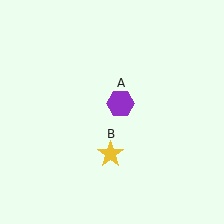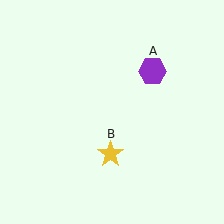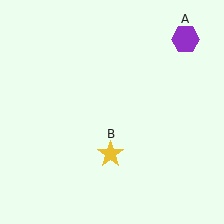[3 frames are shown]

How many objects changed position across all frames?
1 object changed position: purple hexagon (object A).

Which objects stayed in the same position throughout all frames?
Yellow star (object B) remained stationary.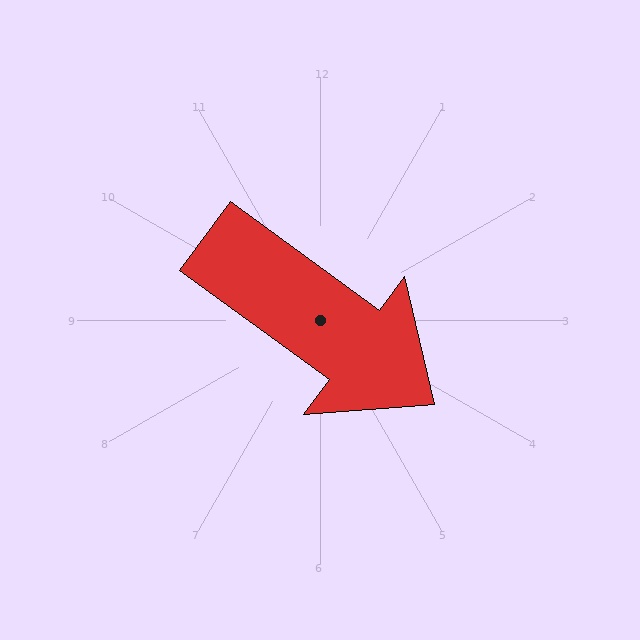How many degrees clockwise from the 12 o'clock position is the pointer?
Approximately 126 degrees.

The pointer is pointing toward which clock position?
Roughly 4 o'clock.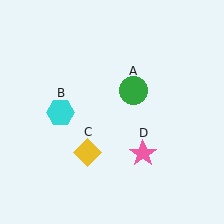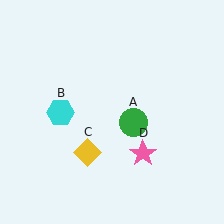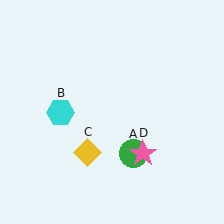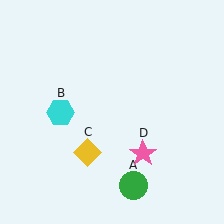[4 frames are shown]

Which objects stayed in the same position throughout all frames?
Cyan hexagon (object B) and yellow diamond (object C) and pink star (object D) remained stationary.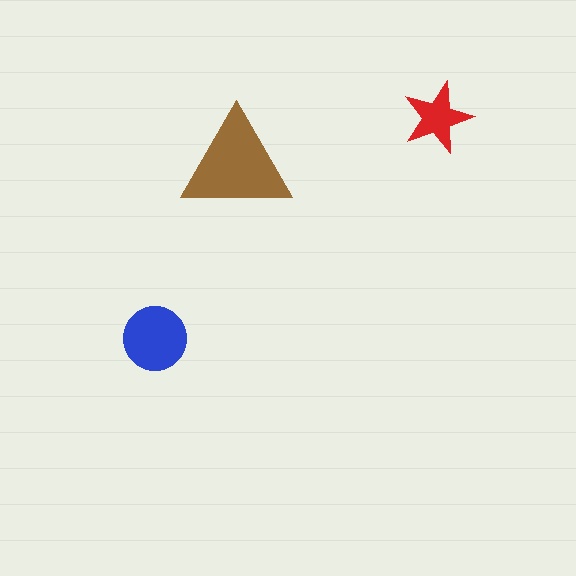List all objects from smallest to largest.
The red star, the blue circle, the brown triangle.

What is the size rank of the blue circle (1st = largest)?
2nd.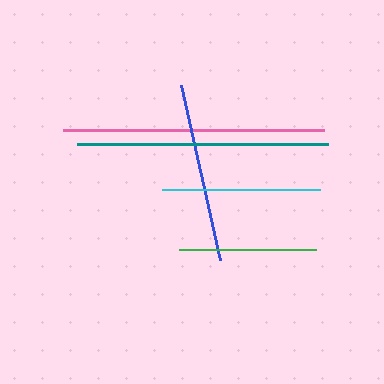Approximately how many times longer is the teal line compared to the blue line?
The teal line is approximately 1.4 times the length of the blue line.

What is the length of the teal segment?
The teal segment is approximately 251 pixels long.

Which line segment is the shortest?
The green line is the shortest at approximately 137 pixels.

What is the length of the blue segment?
The blue segment is approximately 180 pixels long.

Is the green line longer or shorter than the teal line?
The teal line is longer than the green line.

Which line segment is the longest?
The pink line is the longest at approximately 260 pixels.